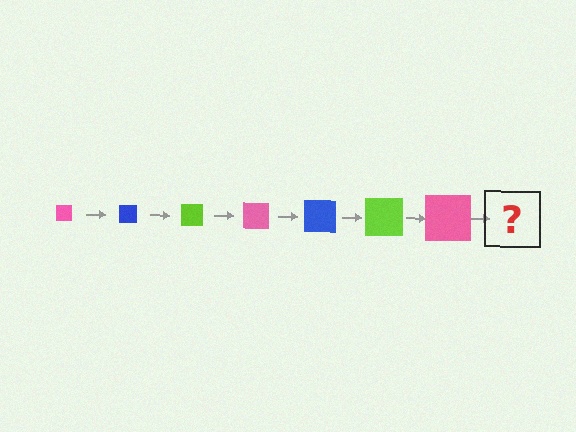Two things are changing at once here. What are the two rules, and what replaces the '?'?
The two rules are that the square grows larger each step and the color cycles through pink, blue, and lime. The '?' should be a blue square, larger than the previous one.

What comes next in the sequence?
The next element should be a blue square, larger than the previous one.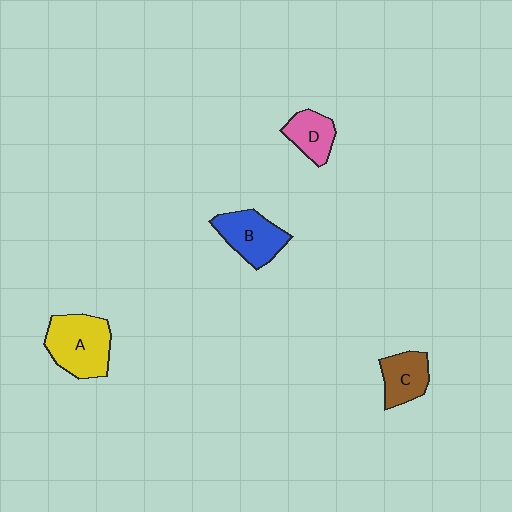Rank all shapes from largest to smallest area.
From largest to smallest: A (yellow), B (blue), C (brown), D (pink).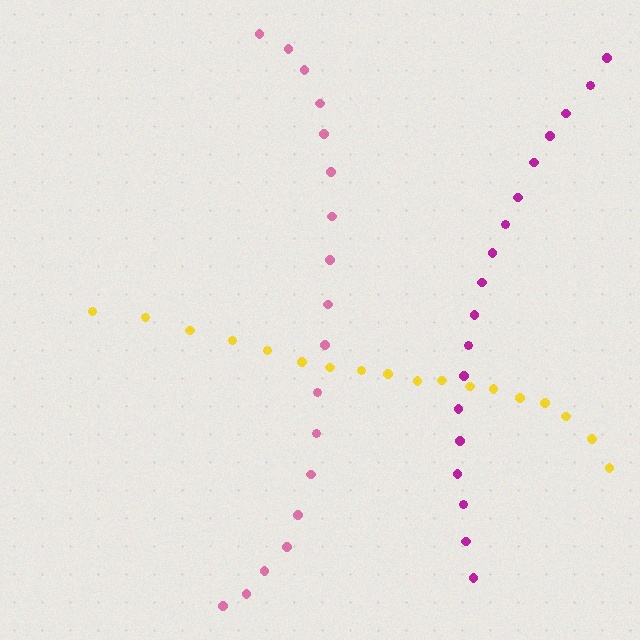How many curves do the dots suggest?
There are 3 distinct paths.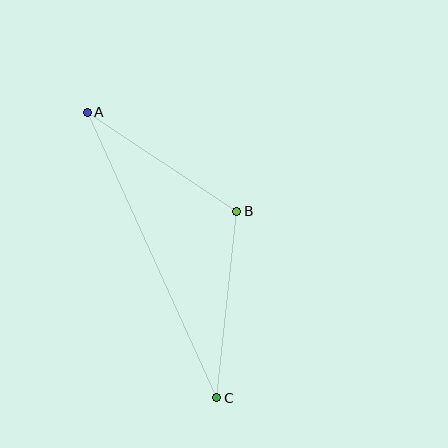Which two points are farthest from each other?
Points A and C are farthest from each other.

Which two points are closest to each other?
Points A and B are closest to each other.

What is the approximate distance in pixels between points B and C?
The distance between B and C is approximately 187 pixels.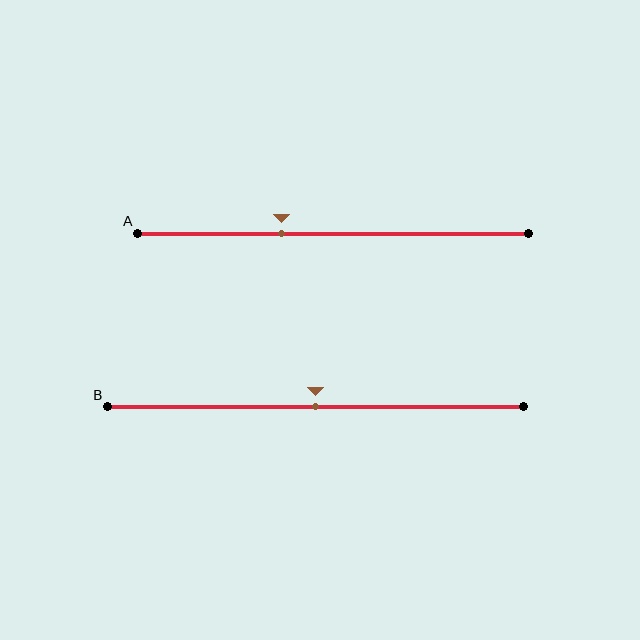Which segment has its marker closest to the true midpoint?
Segment B has its marker closest to the true midpoint.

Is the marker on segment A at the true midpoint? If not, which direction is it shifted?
No, the marker on segment A is shifted to the left by about 13% of the segment length.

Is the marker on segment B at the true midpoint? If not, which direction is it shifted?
Yes, the marker on segment B is at the true midpoint.